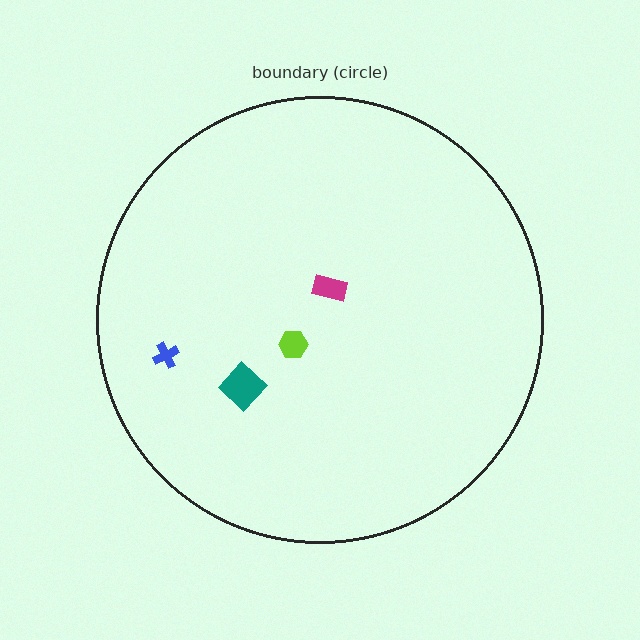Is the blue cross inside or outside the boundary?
Inside.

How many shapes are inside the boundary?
4 inside, 0 outside.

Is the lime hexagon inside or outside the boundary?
Inside.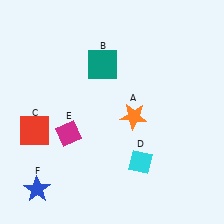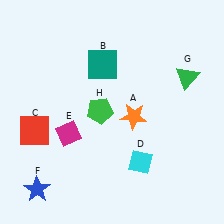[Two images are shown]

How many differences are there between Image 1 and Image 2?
There are 2 differences between the two images.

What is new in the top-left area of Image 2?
A green pentagon (H) was added in the top-left area of Image 2.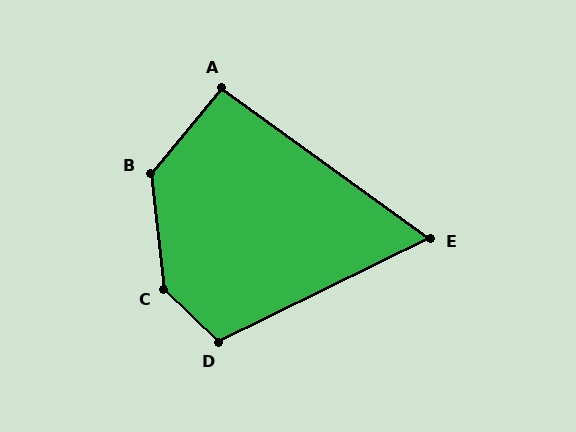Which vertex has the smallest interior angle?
E, at approximately 62 degrees.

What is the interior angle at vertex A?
Approximately 94 degrees (approximately right).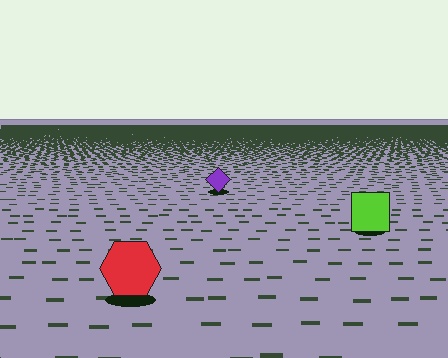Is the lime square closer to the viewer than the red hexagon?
No. The red hexagon is closer — you can tell from the texture gradient: the ground texture is coarser near it.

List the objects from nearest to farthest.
From nearest to farthest: the red hexagon, the lime square, the purple diamond.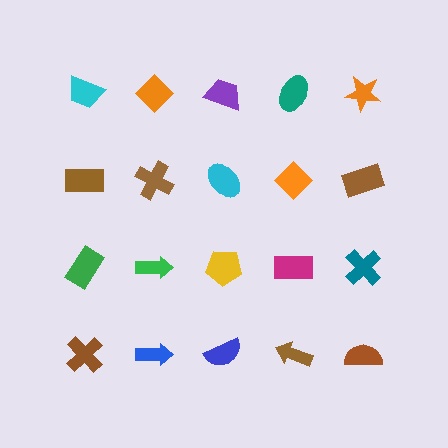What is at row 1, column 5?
An orange star.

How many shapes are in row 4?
5 shapes.